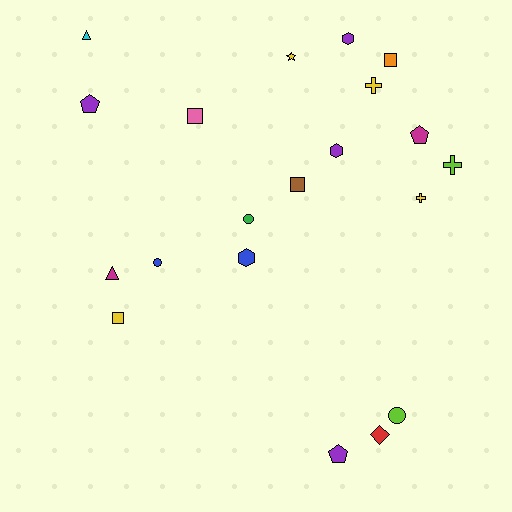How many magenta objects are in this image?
There are 2 magenta objects.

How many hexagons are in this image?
There are 3 hexagons.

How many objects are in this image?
There are 20 objects.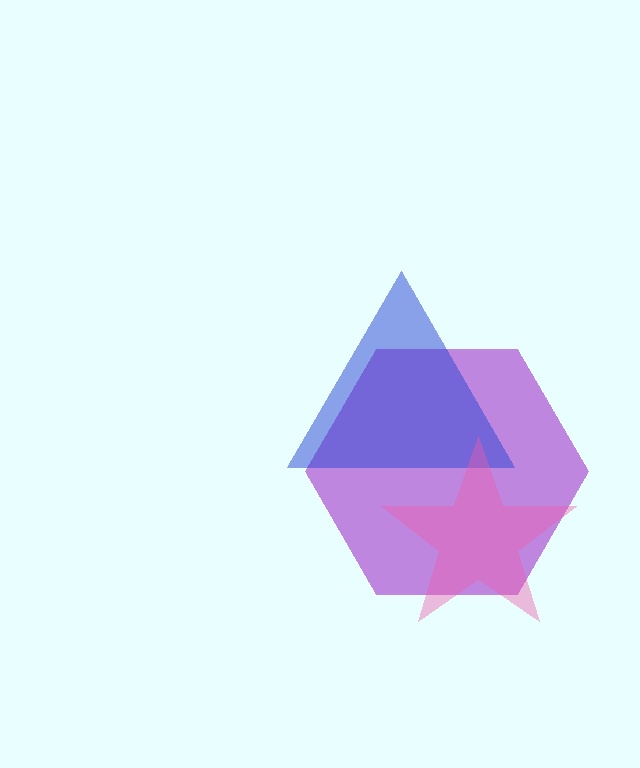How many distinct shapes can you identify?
There are 3 distinct shapes: a purple hexagon, a blue triangle, a pink star.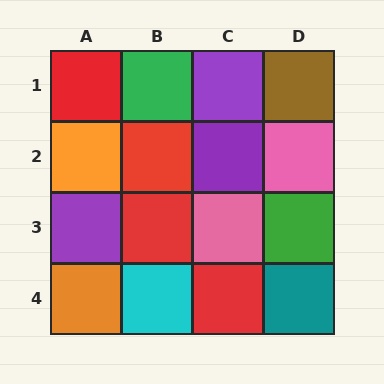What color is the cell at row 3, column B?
Red.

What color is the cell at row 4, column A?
Orange.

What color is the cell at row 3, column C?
Pink.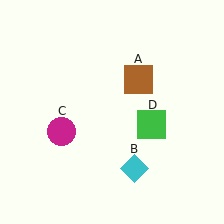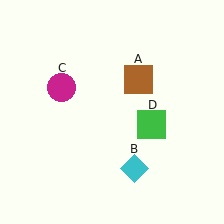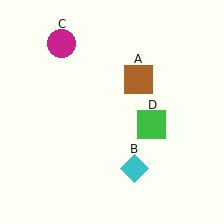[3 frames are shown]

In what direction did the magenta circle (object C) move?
The magenta circle (object C) moved up.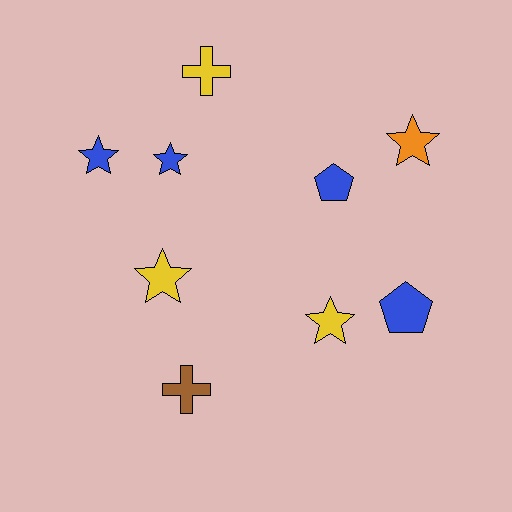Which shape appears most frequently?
Star, with 5 objects.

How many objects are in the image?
There are 9 objects.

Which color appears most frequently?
Blue, with 4 objects.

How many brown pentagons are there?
There are no brown pentagons.